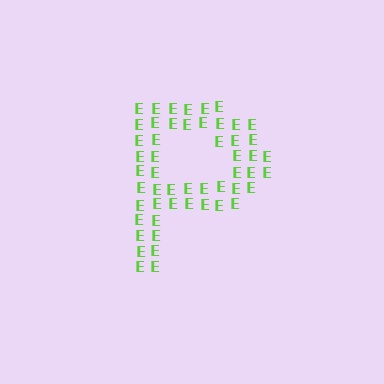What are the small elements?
The small elements are letter E's.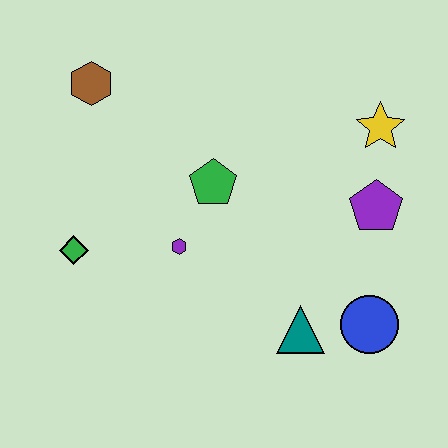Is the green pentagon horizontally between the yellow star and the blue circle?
No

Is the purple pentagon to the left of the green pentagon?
No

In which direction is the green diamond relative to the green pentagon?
The green diamond is to the left of the green pentagon.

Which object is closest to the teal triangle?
The blue circle is closest to the teal triangle.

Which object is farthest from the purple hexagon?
The yellow star is farthest from the purple hexagon.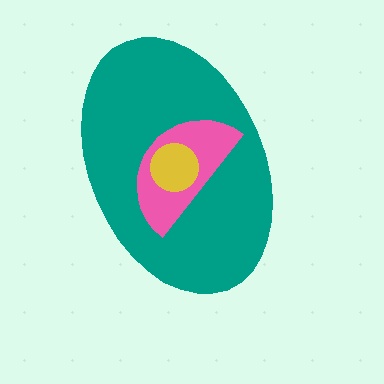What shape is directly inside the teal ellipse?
The pink semicircle.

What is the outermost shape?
The teal ellipse.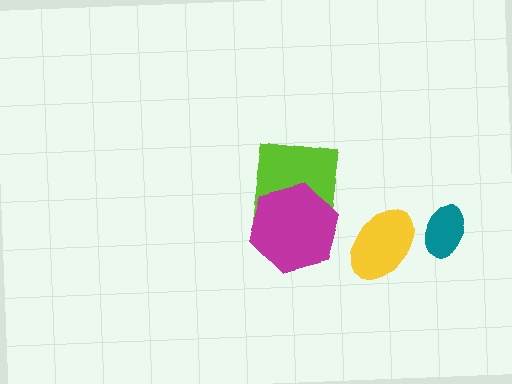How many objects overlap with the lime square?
1 object overlaps with the lime square.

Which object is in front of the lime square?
The magenta hexagon is in front of the lime square.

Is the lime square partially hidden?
Yes, it is partially covered by another shape.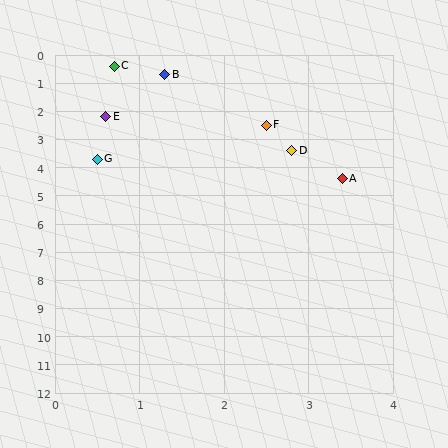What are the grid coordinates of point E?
Point E is at approximately (0.6, 2.2).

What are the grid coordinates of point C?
Point C is at approximately (0.7, 0.4).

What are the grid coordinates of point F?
Point F is at approximately (2.5, 2.5).